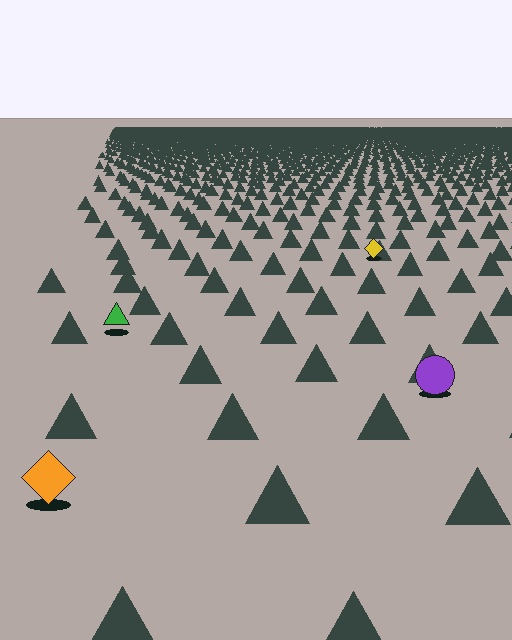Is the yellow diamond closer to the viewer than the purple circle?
No. The purple circle is closer — you can tell from the texture gradient: the ground texture is coarser near it.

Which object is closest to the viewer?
The orange diamond is closest. The texture marks near it are larger and more spread out.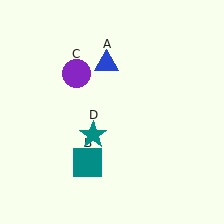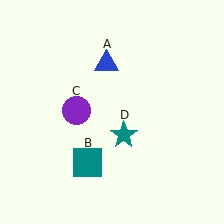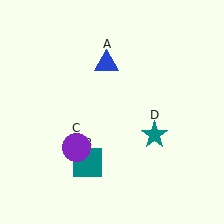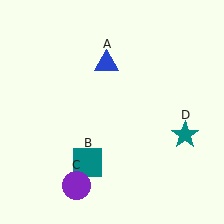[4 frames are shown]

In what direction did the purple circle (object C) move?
The purple circle (object C) moved down.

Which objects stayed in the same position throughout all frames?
Blue triangle (object A) and teal square (object B) remained stationary.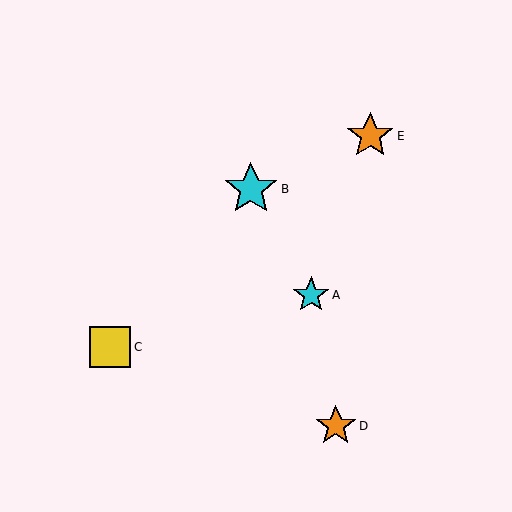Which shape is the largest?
The cyan star (labeled B) is the largest.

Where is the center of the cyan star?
The center of the cyan star is at (311, 295).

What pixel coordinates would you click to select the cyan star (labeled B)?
Click at (251, 189) to select the cyan star B.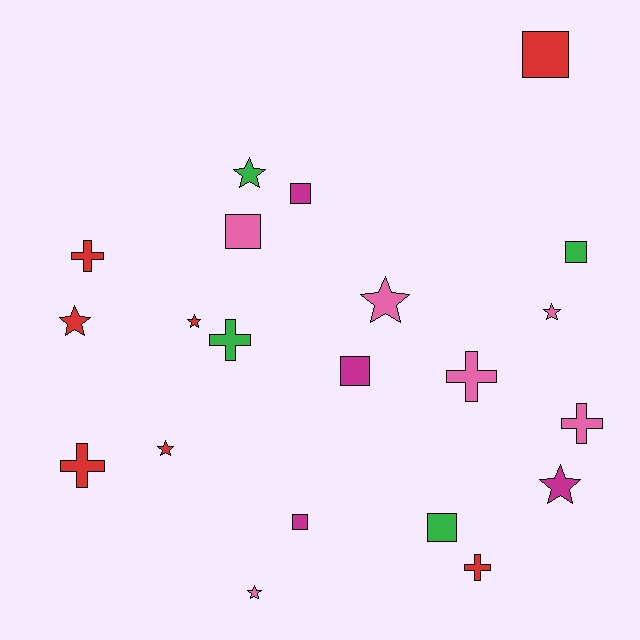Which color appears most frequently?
Red, with 7 objects.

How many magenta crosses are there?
There are no magenta crosses.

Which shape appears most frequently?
Star, with 8 objects.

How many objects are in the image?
There are 21 objects.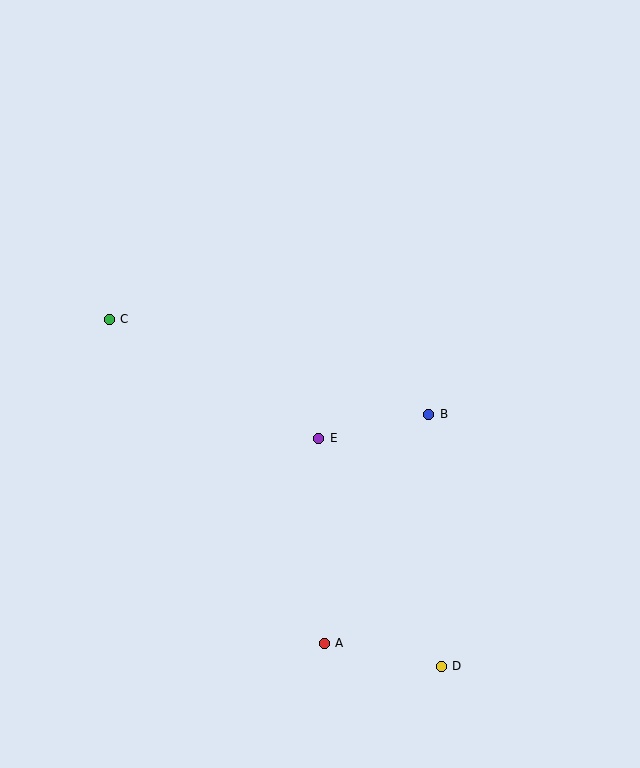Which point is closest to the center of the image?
Point E at (319, 438) is closest to the center.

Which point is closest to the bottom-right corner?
Point D is closest to the bottom-right corner.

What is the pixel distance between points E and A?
The distance between E and A is 205 pixels.